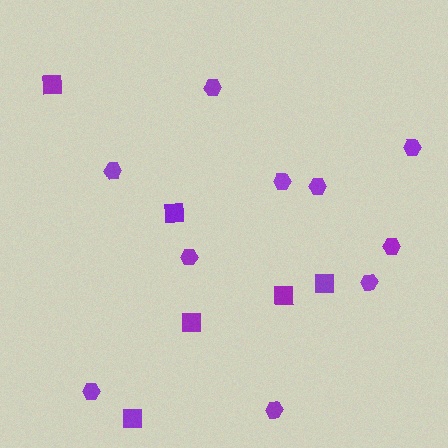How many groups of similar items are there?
There are 2 groups: one group of hexagons (10) and one group of squares (6).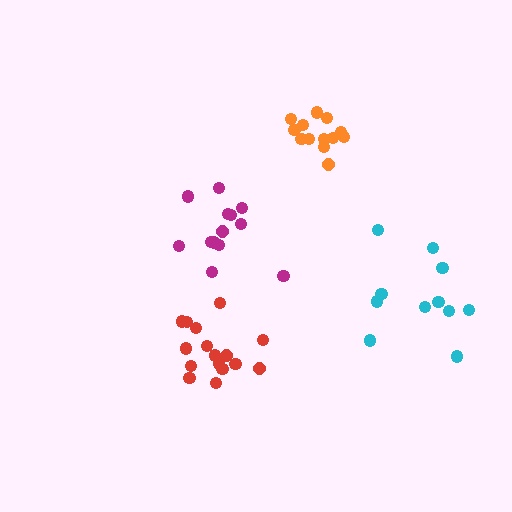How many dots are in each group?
Group 1: 13 dots, Group 2: 13 dots, Group 3: 16 dots, Group 4: 11 dots (53 total).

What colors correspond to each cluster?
The clusters are colored: magenta, orange, red, cyan.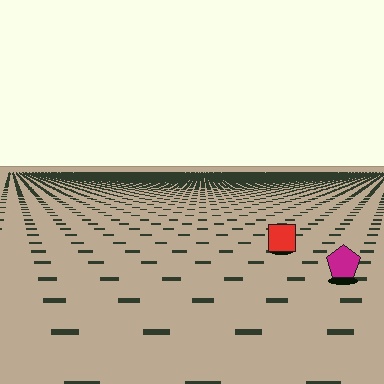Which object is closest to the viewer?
The magenta pentagon is closest. The texture marks near it are larger and more spread out.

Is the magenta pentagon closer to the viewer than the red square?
Yes. The magenta pentagon is closer — you can tell from the texture gradient: the ground texture is coarser near it.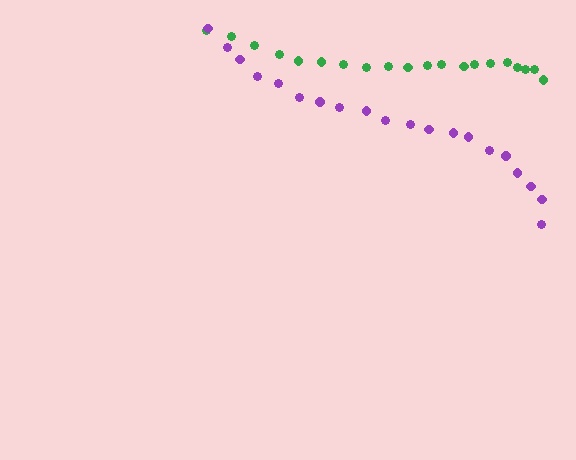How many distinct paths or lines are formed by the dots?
There are 2 distinct paths.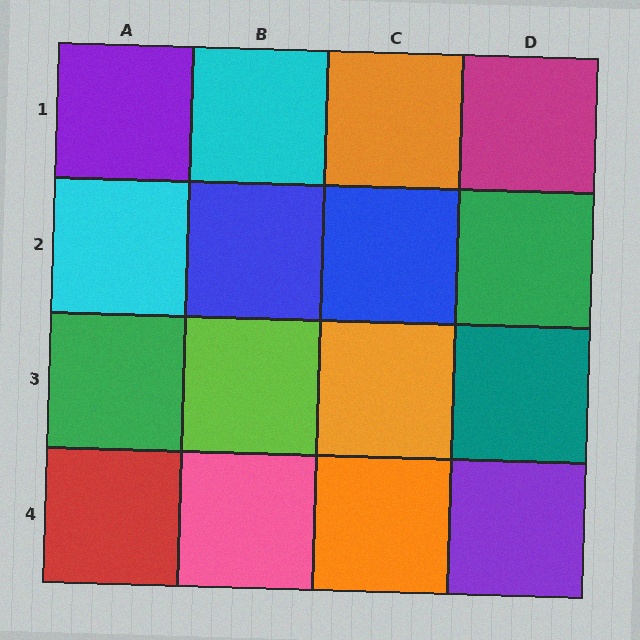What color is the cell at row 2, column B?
Blue.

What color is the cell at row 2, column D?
Green.